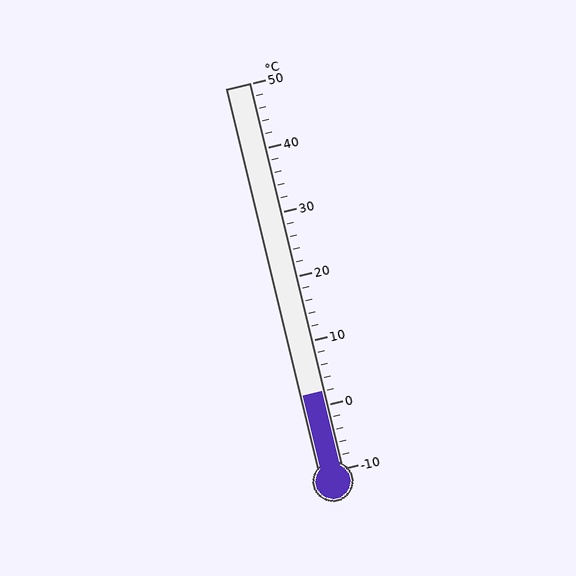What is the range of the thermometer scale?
The thermometer scale ranges from -10°C to 50°C.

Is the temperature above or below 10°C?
The temperature is below 10°C.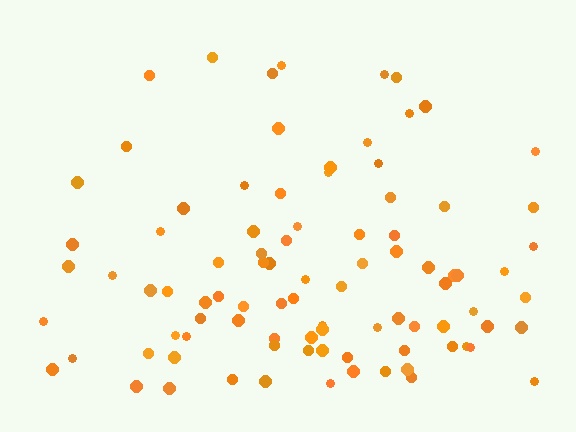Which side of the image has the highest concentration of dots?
The bottom.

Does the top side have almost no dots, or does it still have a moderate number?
Still a moderate number, just noticeably fewer than the bottom.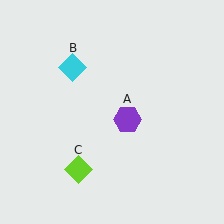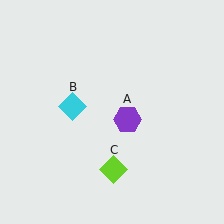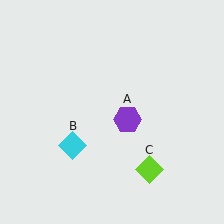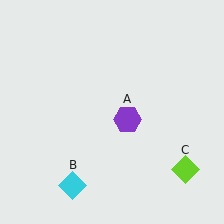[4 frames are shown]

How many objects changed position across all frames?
2 objects changed position: cyan diamond (object B), lime diamond (object C).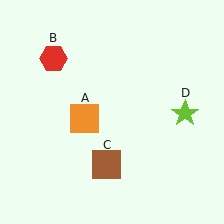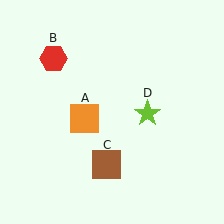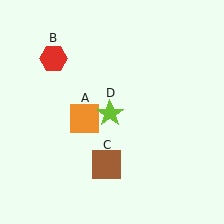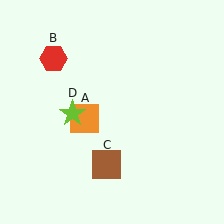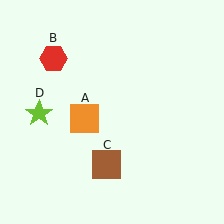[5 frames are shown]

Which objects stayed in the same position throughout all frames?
Orange square (object A) and red hexagon (object B) and brown square (object C) remained stationary.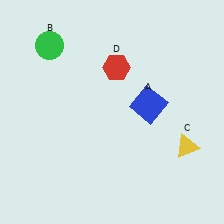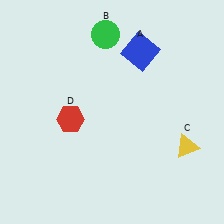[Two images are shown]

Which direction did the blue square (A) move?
The blue square (A) moved up.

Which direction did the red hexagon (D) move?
The red hexagon (D) moved down.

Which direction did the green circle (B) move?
The green circle (B) moved right.